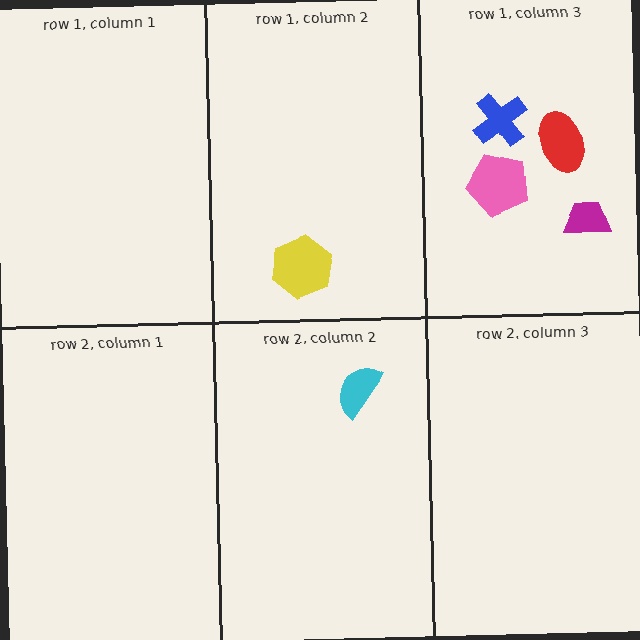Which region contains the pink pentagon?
The row 1, column 3 region.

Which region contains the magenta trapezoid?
The row 1, column 3 region.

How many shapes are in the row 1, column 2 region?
1.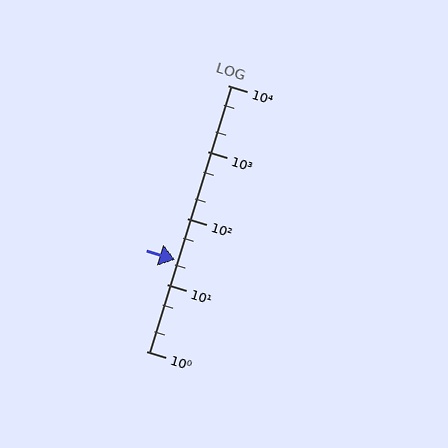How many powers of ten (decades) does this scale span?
The scale spans 4 decades, from 1 to 10000.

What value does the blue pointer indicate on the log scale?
The pointer indicates approximately 24.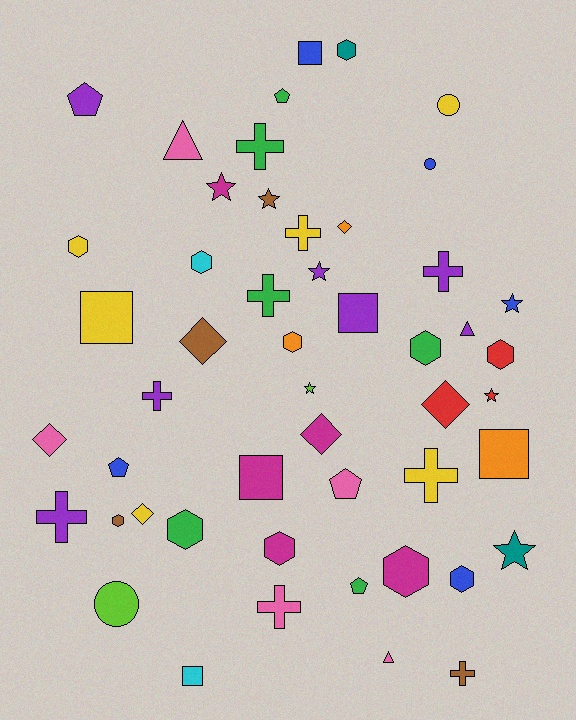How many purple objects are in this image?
There are 7 purple objects.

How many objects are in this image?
There are 50 objects.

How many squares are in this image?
There are 6 squares.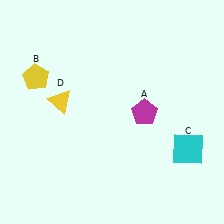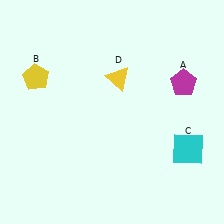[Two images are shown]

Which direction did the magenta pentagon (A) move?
The magenta pentagon (A) moved right.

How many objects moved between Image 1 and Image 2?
2 objects moved between the two images.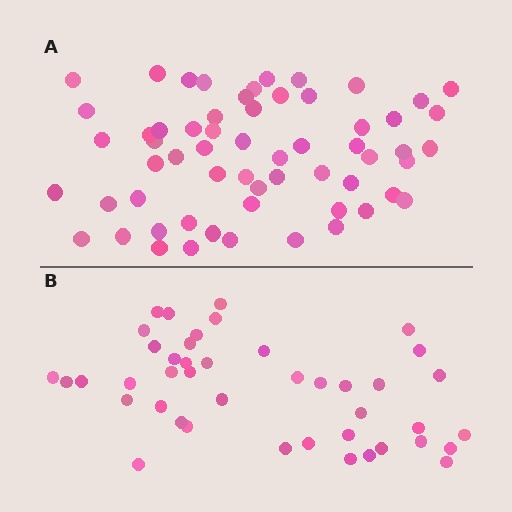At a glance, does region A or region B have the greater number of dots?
Region A (the top region) has more dots.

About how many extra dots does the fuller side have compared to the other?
Region A has approximately 15 more dots than region B.